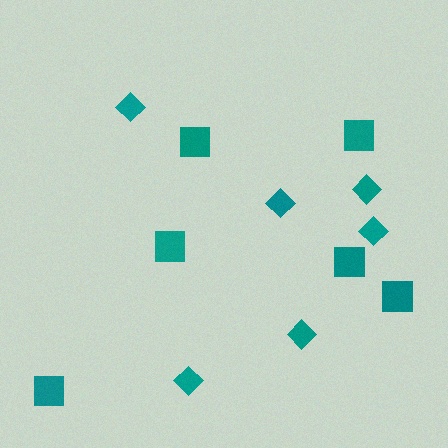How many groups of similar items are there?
There are 2 groups: one group of squares (6) and one group of diamonds (6).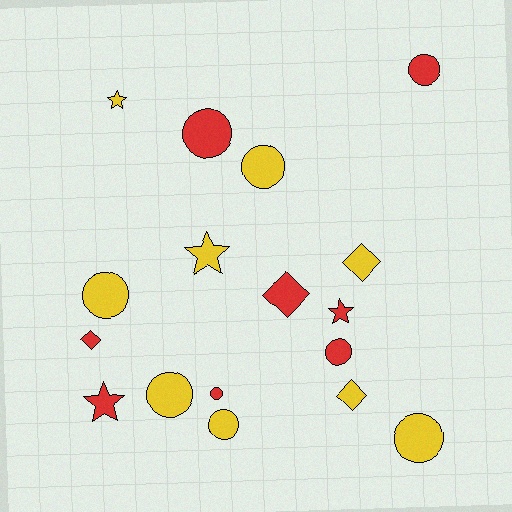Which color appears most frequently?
Yellow, with 9 objects.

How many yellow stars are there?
There are 2 yellow stars.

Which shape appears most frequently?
Circle, with 9 objects.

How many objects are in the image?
There are 17 objects.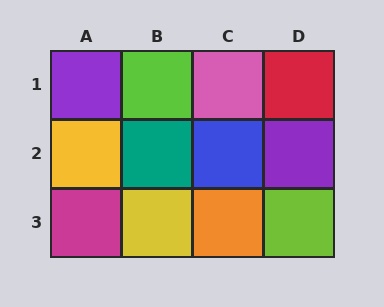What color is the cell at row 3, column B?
Yellow.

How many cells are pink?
1 cell is pink.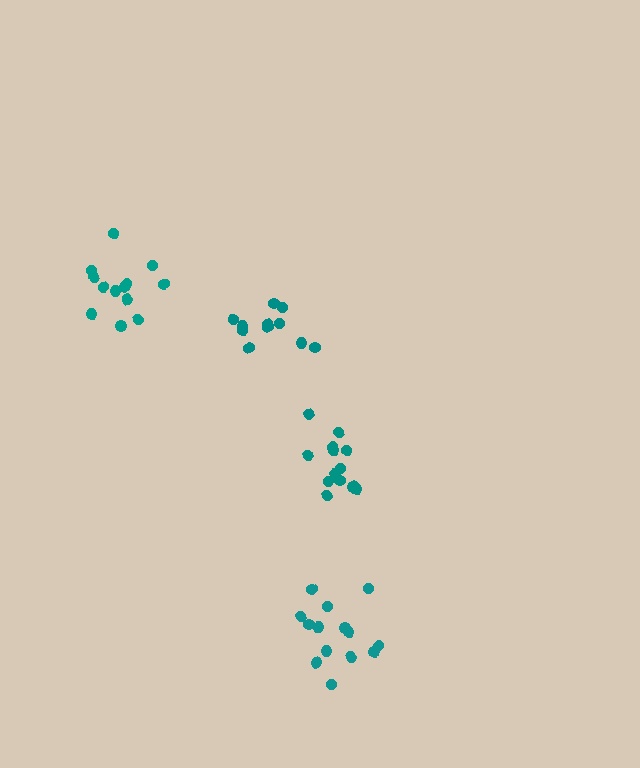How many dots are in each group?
Group 1: 12 dots, Group 2: 12 dots, Group 3: 13 dots, Group 4: 14 dots (51 total).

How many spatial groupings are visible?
There are 4 spatial groupings.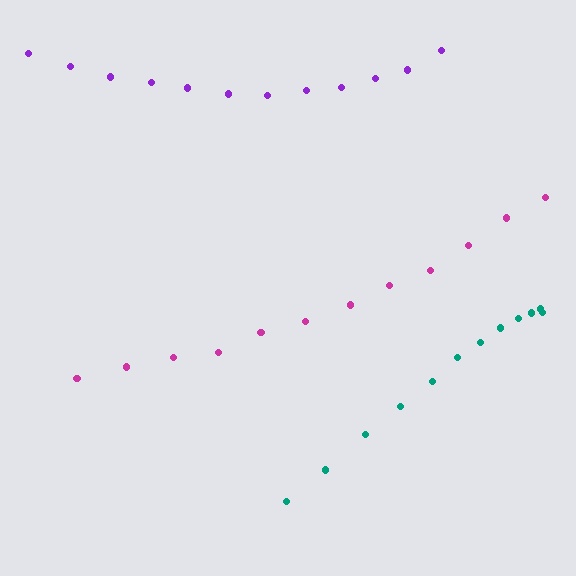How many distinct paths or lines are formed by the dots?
There are 3 distinct paths.